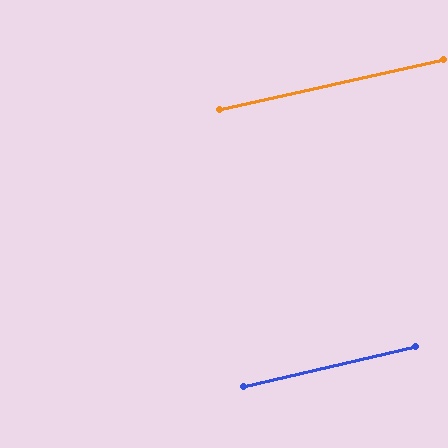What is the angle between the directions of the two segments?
Approximately 0 degrees.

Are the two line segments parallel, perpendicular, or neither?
Parallel — their directions differ by only 0.3°.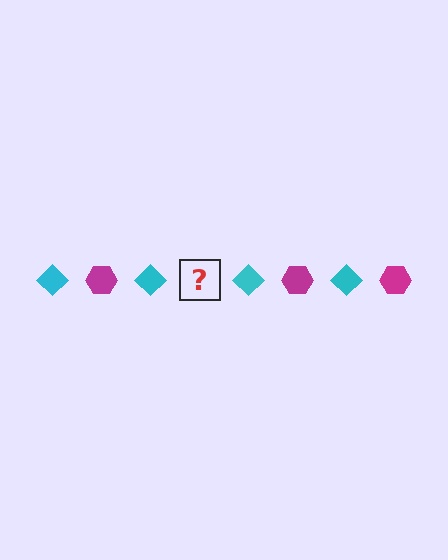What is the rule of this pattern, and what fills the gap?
The rule is that the pattern alternates between cyan diamond and magenta hexagon. The gap should be filled with a magenta hexagon.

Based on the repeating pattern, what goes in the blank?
The blank should be a magenta hexagon.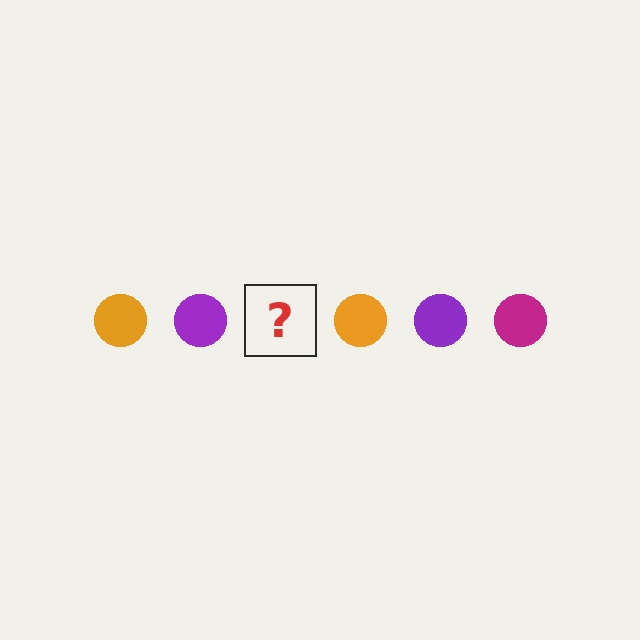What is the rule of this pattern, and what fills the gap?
The rule is that the pattern cycles through orange, purple, magenta circles. The gap should be filled with a magenta circle.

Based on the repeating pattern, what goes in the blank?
The blank should be a magenta circle.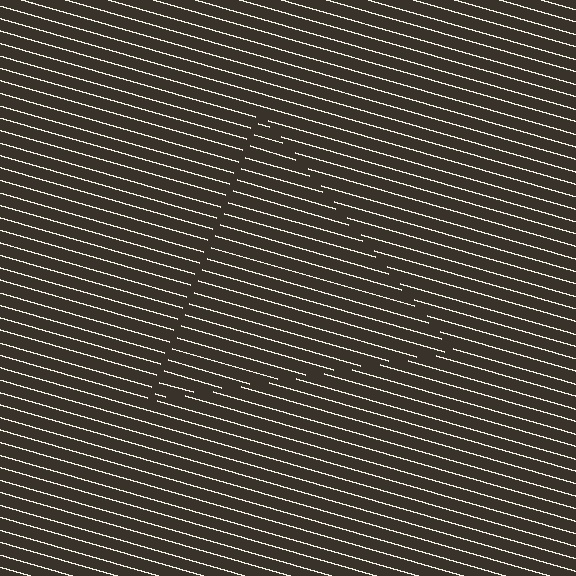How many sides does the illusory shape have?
3 sides — the line-ends trace a triangle.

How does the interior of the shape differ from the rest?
The interior of the shape contains the same grating, shifted by half a period — the contour is defined by the phase discontinuity where line-ends from the inner and outer gratings abut.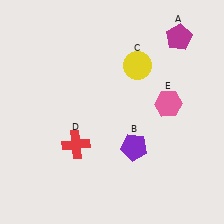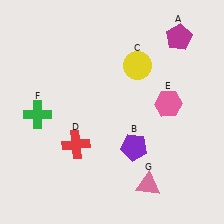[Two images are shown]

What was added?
A green cross (F), a pink triangle (G) were added in Image 2.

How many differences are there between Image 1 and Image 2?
There are 2 differences between the two images.